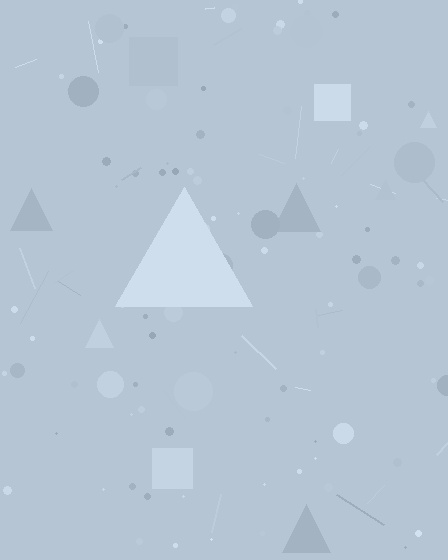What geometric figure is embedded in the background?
A triangle is embedded in the background.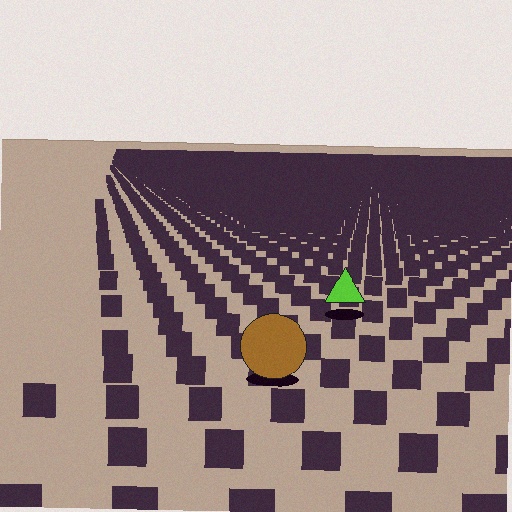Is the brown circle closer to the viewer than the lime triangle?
Yes. The brown circle is closer — you can tell from the texture gradient: the ground texture is coarser near it.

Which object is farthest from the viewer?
The lime triangle is farthest from the viewer. It appears smaller and the ground texture around it is denser.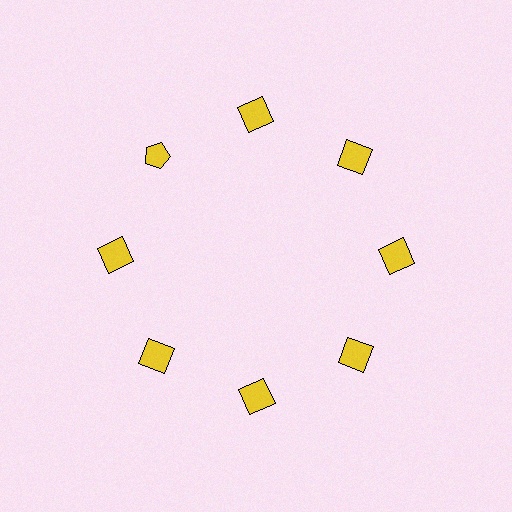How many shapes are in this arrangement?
There are 8 shapes arranged in a ring pattern.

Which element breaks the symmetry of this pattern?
The yellow pentagon at roughly the 10 o'clock position breaks the symmetry. All other shapes are yellow squares.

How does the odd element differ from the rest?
It has a different shape: pentagon instead of square.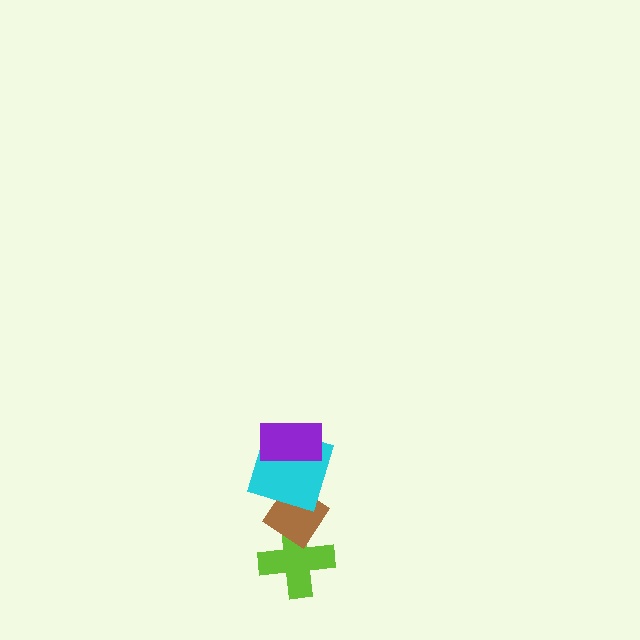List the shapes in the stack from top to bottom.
From top to bottom: the purple rectangle, the cyan square, the brown diamond, the lime cross.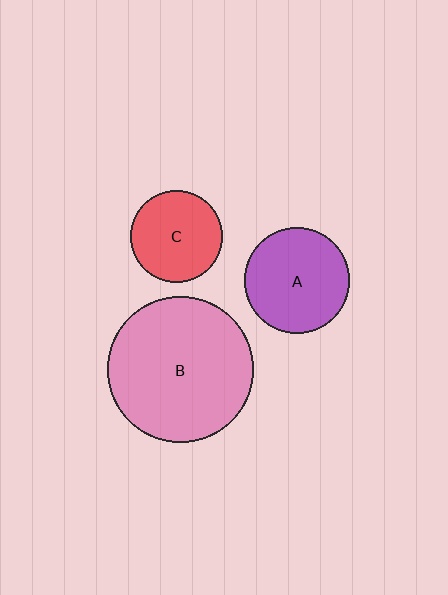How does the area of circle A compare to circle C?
Approximately 1.3 times.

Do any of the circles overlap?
No, none of the circles overlap.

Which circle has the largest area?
Circle B (pink).